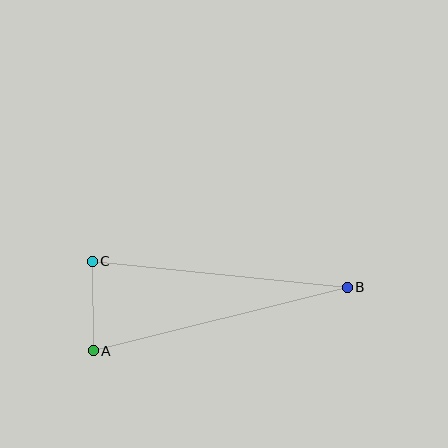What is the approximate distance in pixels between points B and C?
The distance between B and C is approximately 256 pixels.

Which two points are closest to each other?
Points A and C are closest to each other.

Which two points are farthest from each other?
Points A and B are farthest from each other.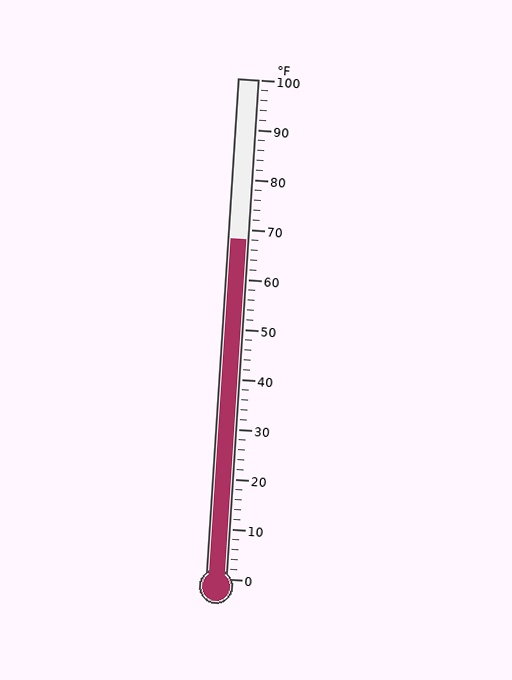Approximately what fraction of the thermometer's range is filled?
The thermometer is filled to approximately 70% of its range.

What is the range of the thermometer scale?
The thermometer scale ranges from 0°F to 100°F.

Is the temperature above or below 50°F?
The temperature is above 50°F.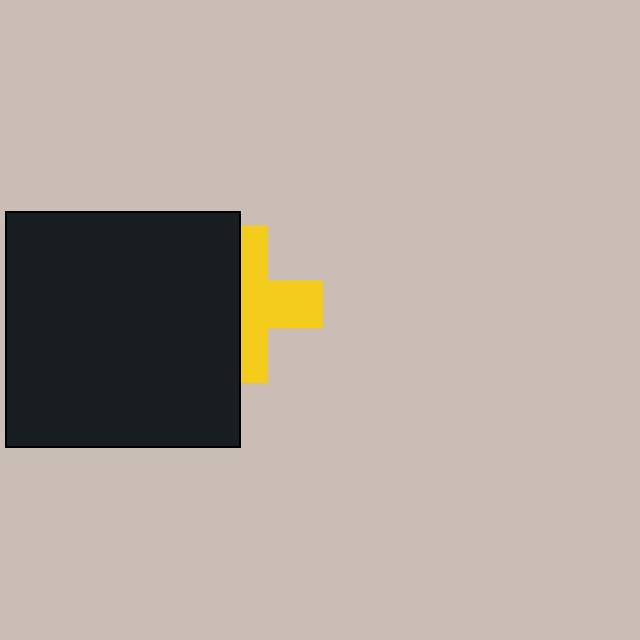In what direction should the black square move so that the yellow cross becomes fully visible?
The black square should move left. That is the shortest direction to clear the overlap and leave the yellow cross fully visible.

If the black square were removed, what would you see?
You would see the complete yellow cross.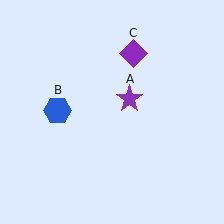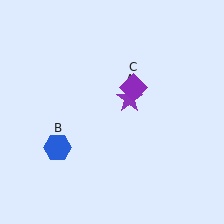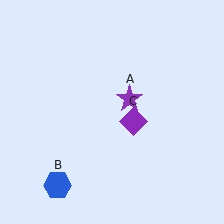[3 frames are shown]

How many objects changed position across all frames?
2 objects changed position: blue hexagon (object B), purple diamond (object C).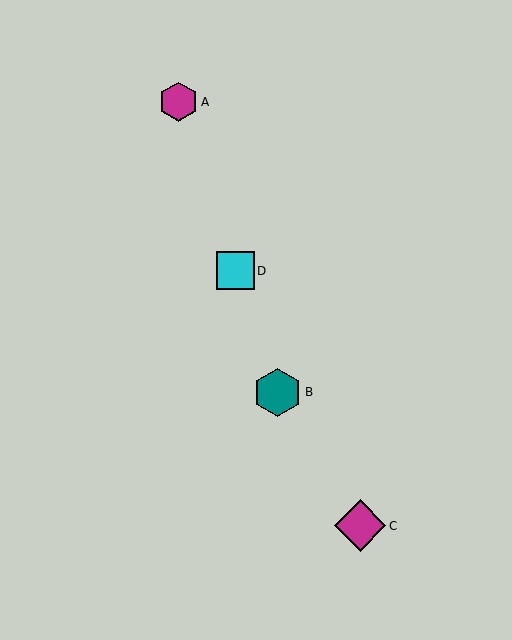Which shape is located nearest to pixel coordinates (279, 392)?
The teal hexagon (labeled B) at (278, 392) is nearest to that location.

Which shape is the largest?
The magenta diamond (labeled C) is the largest.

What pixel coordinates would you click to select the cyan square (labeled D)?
Click at (235, 271) to select the cyan square D.